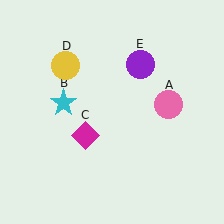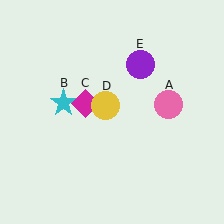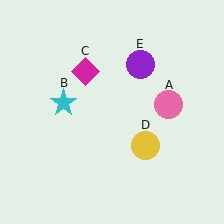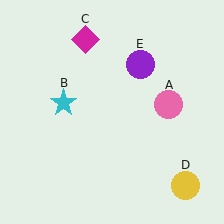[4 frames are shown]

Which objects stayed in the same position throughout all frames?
Pink circle (object A) and cyan star (object B) and purple circle (object E) remained stationary.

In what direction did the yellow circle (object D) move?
The yellow circle (object D) moved down and to the right.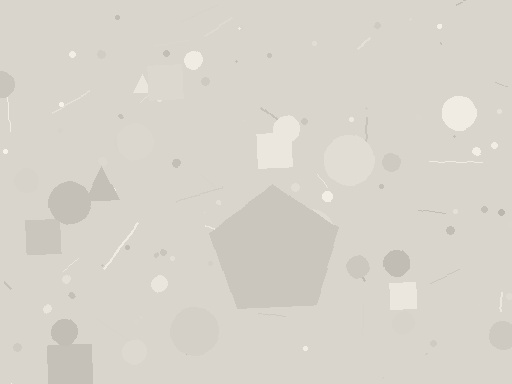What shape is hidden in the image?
A pentagon is hidden in the image.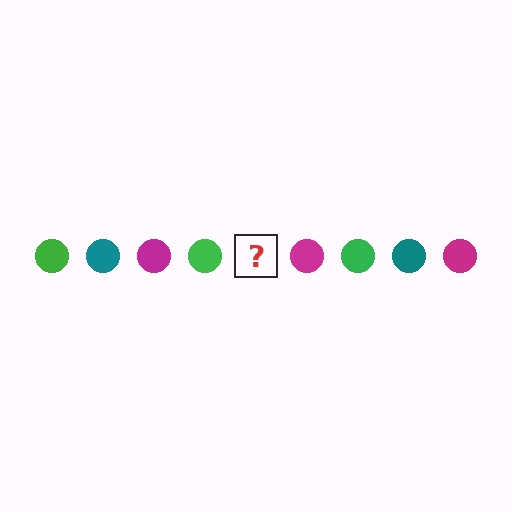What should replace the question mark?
The question mark should be replaced with a teal circle.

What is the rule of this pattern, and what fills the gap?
The rule is that the pattern cycles through green, teal, magenta circles. The gap should be filled with a teal circle.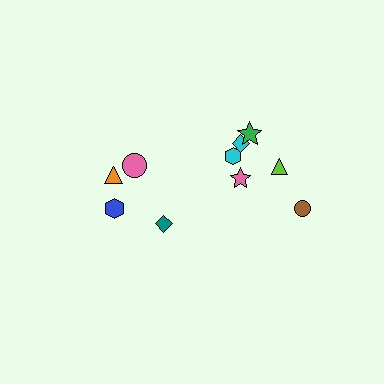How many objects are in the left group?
There are 4 objects.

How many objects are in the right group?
There are 6 objects.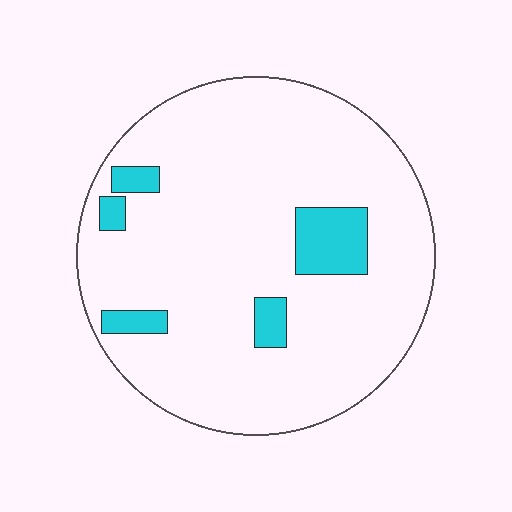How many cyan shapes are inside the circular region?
5.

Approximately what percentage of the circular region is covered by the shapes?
Approximately 10%.